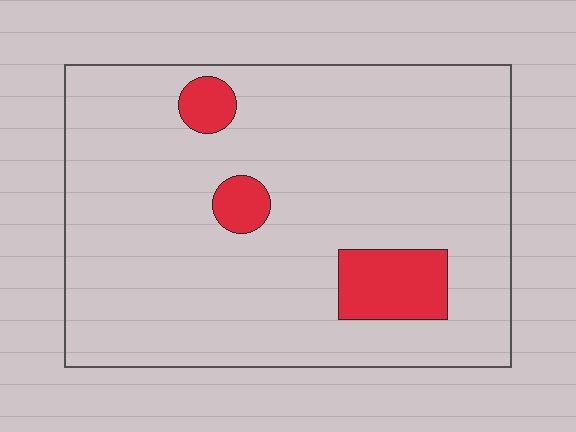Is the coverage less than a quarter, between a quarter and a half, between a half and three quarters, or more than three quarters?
Less than a quarter.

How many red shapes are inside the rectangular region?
3.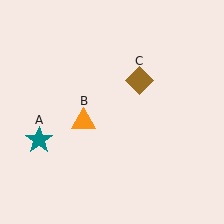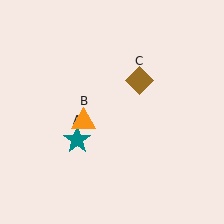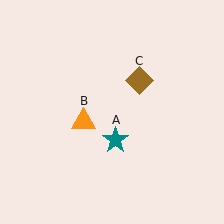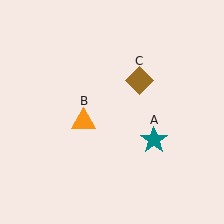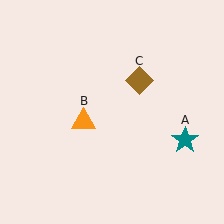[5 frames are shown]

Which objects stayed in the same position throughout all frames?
Orange triangle (object B) and brown diamond (object C) remained stationary.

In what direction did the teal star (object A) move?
The teal star (object A) moved right.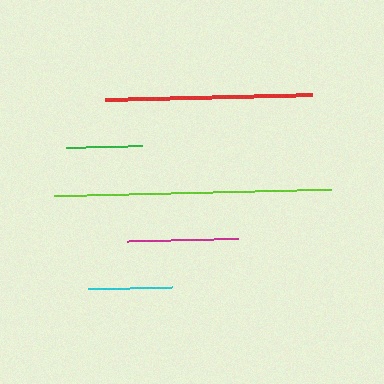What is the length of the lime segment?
The lime segment is approximately 277 pixels long.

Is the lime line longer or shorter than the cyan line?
The lime line is longer than the cyan line.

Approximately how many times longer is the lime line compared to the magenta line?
The lime line is approximately 2.5 times the length of the magenta line.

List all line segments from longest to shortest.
From longest to shortest: lime, red, magenta, cyan, green.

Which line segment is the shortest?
The green line is the shortest at approximately 76 pixels.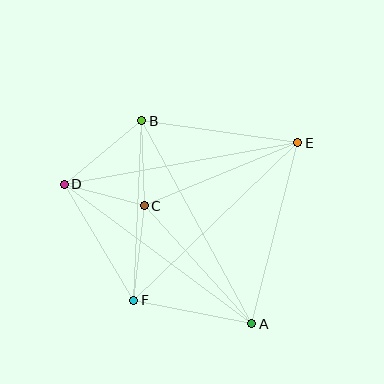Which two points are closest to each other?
Points C and D are closest to each other.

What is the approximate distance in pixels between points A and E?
The distance between A and E is approximately 187 pixels.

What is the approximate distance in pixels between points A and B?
The distance between A and B is approximately 231 pixels.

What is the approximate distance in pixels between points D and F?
The distance between D and F is approximately 135 pixels.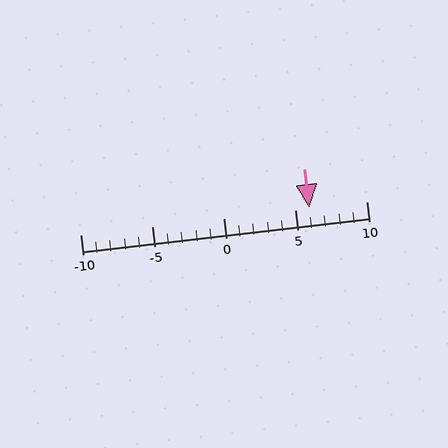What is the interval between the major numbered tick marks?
The major tick marks are spaced 5 units apart.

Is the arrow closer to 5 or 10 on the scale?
The arrow is closer to 5.